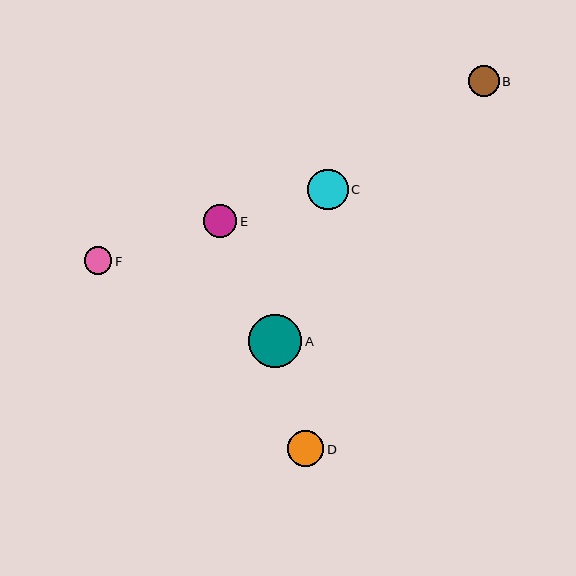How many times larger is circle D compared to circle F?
Circle D is approximately 1.3 times the size of circle F.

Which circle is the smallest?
Circle F is the smallest with a size of approximately 28 pixels.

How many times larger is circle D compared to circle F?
Circle D is approximately 1.3 times the size of circle F.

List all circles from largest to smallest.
From largest to smallest: A, C, D, E, B, F.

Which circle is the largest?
Circle A is the largest with a size of approximately 53 pixels.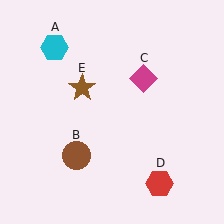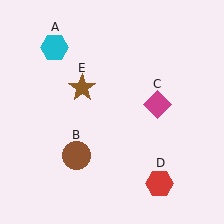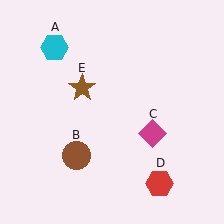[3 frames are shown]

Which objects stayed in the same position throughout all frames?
Cyan hexagon (object A) and brown circle (object B) and red hexagon (object D) and brown star (object E) remained stationary.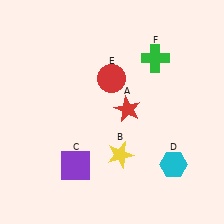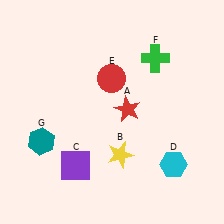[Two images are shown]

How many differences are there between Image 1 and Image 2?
There is 1 difference between the two images.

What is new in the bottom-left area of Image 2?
A teal hexagon (G) was added in the bottom-left area of Image 2.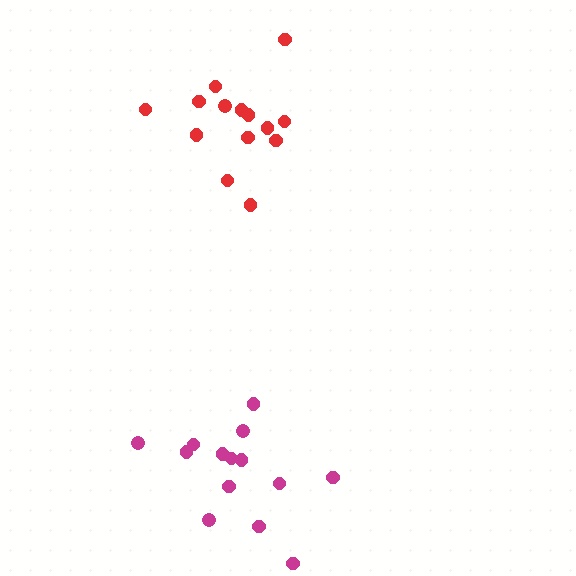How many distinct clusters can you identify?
There are 2 distinct clusters.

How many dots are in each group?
Group 1: 14 dots, Group 2: 14 dots (28 total).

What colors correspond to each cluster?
The clusters are colored: magenta, red.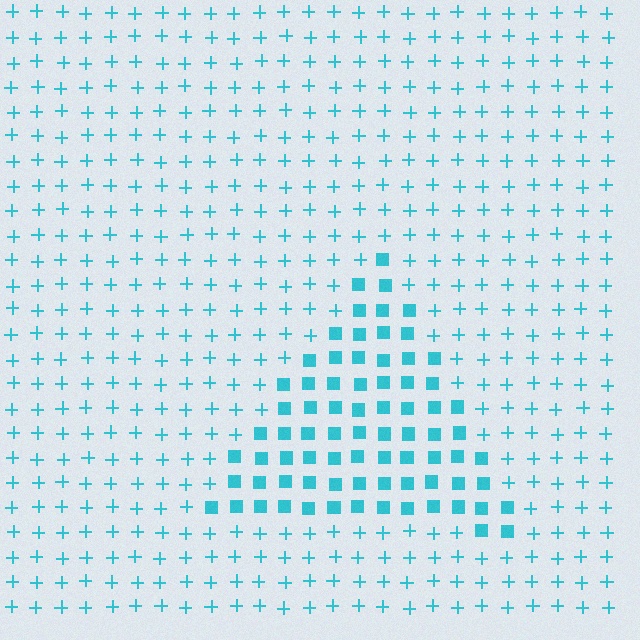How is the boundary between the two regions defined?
The boundary is defined by a change in element shape: squares inside vs. plus signs outside. All elements share the same color and spacing.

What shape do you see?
I see a triangle.